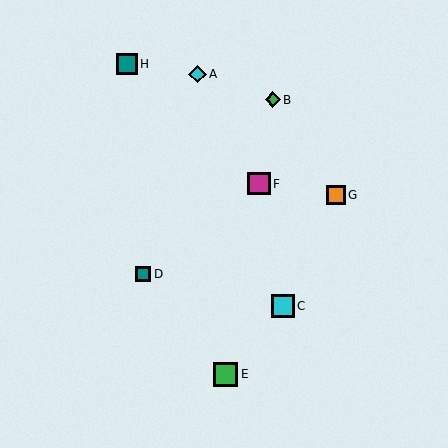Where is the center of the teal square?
The center of the teal square is at (127, 64).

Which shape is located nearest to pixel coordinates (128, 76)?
The teal square (labeled H) at (127, 64) is nearest to that location.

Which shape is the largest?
The green square (labeled E) is the largest.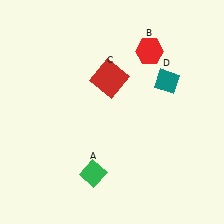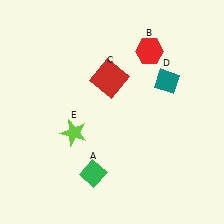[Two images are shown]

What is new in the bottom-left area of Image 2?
A lime star (E) was added in the bottom-left area of Image 2.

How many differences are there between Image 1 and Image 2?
There is 1 difference between the two images.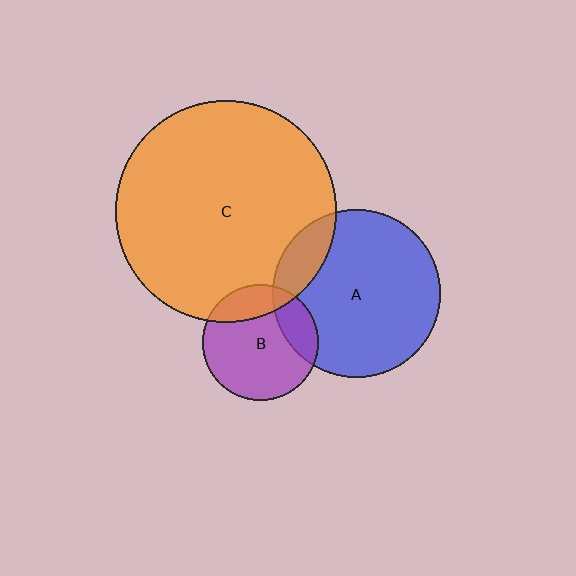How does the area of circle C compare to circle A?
Approximately 1.7 times.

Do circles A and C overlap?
Yes.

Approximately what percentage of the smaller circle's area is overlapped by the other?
Approximately 15%.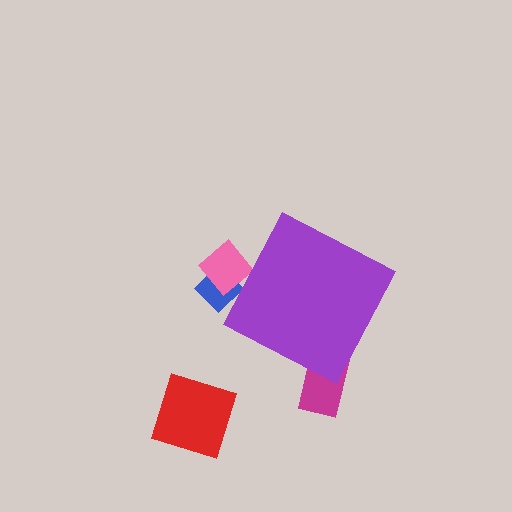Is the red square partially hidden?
No, the red square is fully visible.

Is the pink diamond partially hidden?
Yes, the pink diamond is partially hidden behind the purple diamond.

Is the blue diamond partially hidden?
Yes, the blue diamond is partially hidden behind the purple diamond.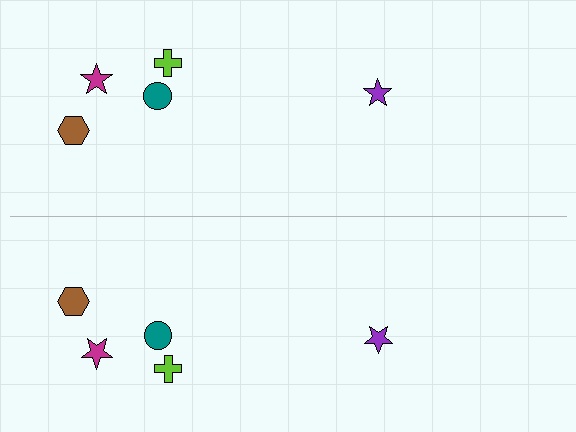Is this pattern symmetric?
Yes, this pattern has bilateral (reflection) symmetry.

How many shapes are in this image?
There are 10 shapes in this image.